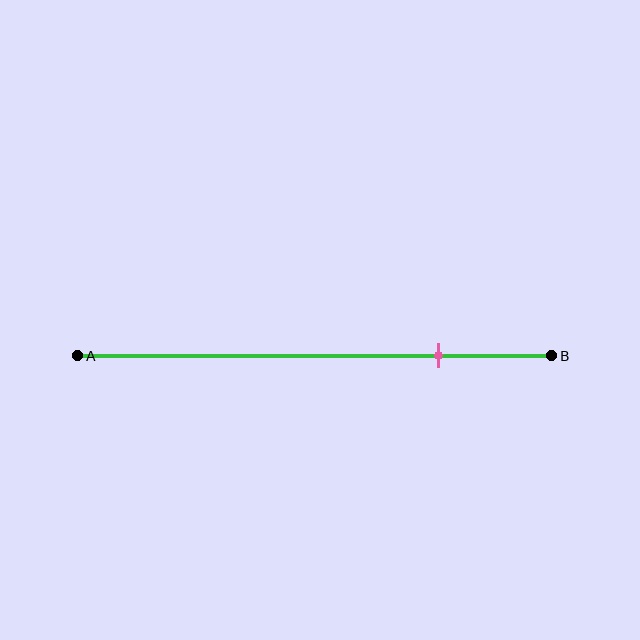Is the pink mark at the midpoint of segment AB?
No, the mark is at about 75% from A, not at the 50% midpoint.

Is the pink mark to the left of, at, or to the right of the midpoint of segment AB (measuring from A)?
The pink mark is to the right of the midpoint of segment AB.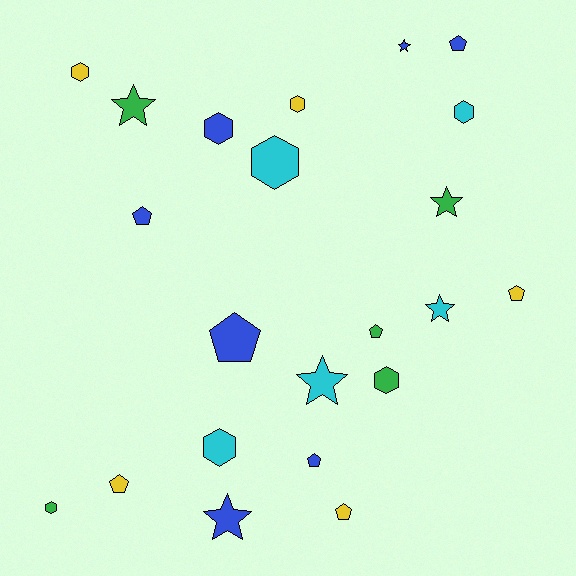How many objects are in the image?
There are 22 objects.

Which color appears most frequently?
Blue, with 7 objects.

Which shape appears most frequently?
Hexagon, with 8 objects.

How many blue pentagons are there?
There are 4 blue pentagons.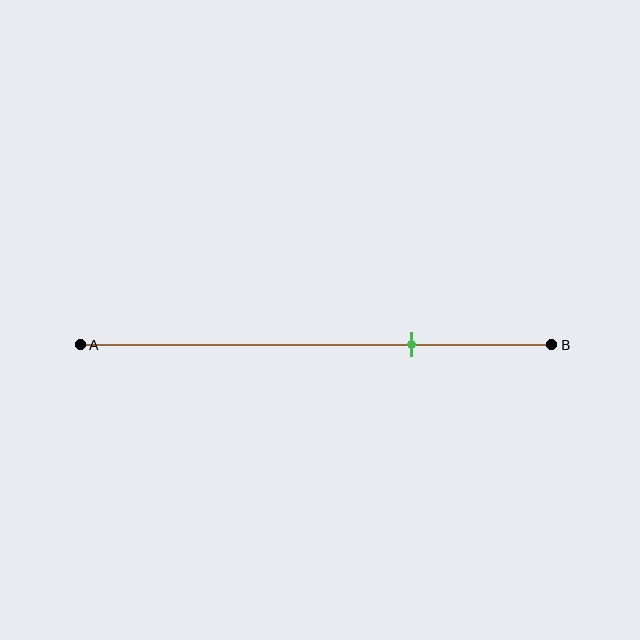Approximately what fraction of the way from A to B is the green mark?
The green mark is approximately 70% of the way from A to B.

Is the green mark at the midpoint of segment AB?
No, the mark is at about 70% from A, not at the 50% midpoint.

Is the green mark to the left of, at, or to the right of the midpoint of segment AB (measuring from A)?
The green mark is to the right of the midpoint of segment AB.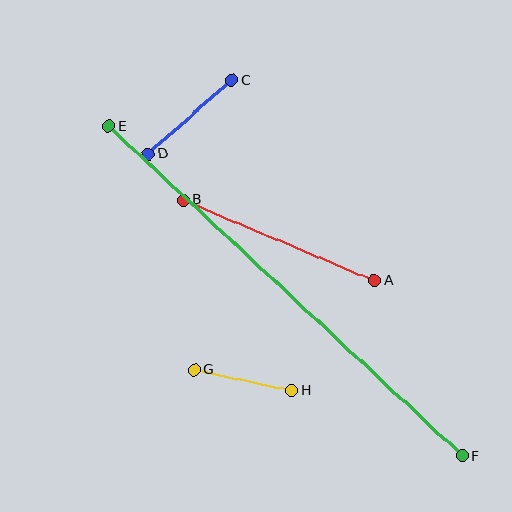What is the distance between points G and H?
The distance is approximately 100 pixels.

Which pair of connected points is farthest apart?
Points E and F are farthest apart.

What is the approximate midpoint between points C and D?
The midpoint is at approximately (190, 117) pixels.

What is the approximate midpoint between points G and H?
The midpoint is at approximately (243, 380) pixels.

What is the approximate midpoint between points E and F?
The midpoint is at approximately (285, 291) pixels.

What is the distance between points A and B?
The distance is approximately 208 pixels.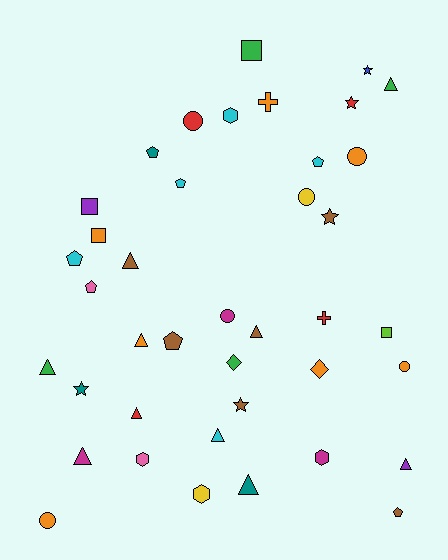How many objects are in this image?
There are 40 objects.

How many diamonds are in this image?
There are 2 diamonds.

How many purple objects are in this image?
There are 2 purple objects.